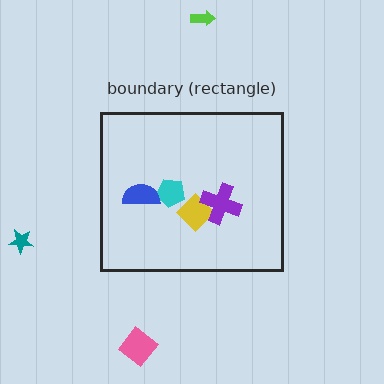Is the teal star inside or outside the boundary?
Outside.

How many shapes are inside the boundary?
4 inside, 3 outside.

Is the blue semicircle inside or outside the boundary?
Inside.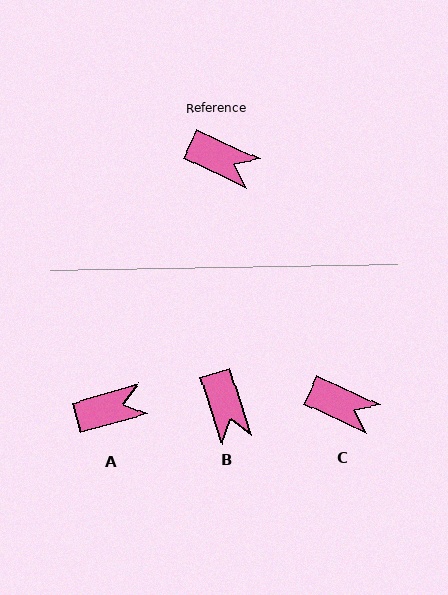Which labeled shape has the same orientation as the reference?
C.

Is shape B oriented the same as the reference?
No, it is off by about 47 degrees.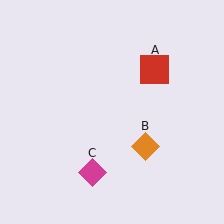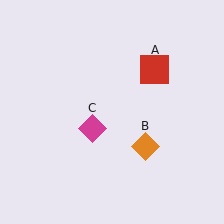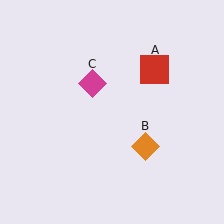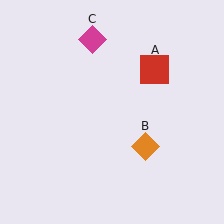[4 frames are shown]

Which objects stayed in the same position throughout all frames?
Red square (object A) and orange diamond (object B) remained stationary.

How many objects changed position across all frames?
1 object changed position: magenta diamond (object C).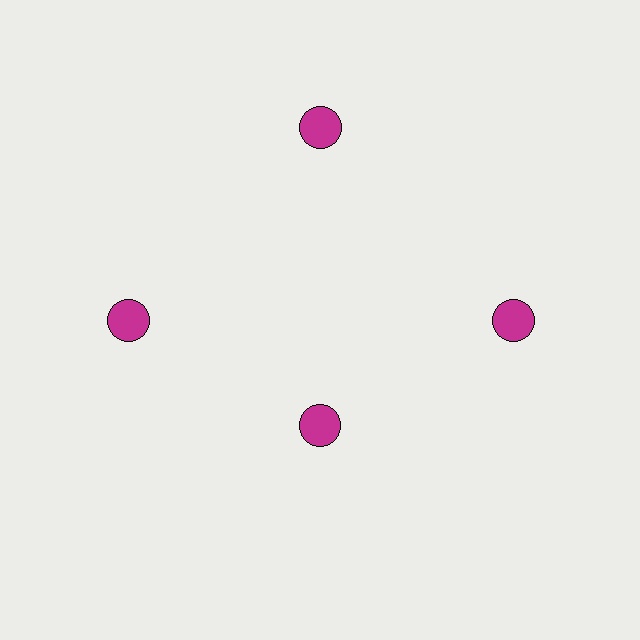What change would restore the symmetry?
The symmetry would be restored by moving it outward, back onto the ring so that all 4 circles sit at equal angles and equal distance from the center.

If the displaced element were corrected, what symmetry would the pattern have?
It would have 4-fold rotational symmetry — the pattern would map onto itself every 90 degrees.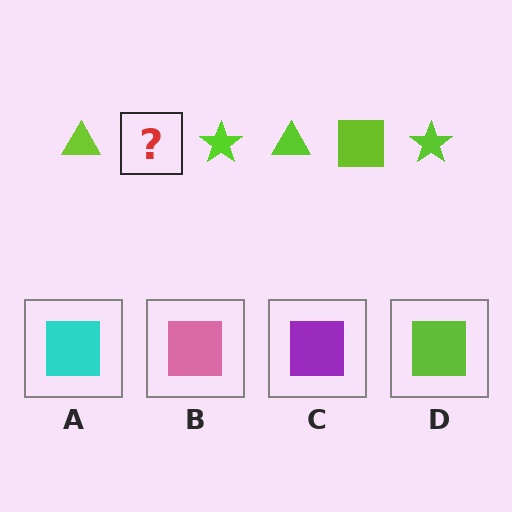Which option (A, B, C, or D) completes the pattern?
D.